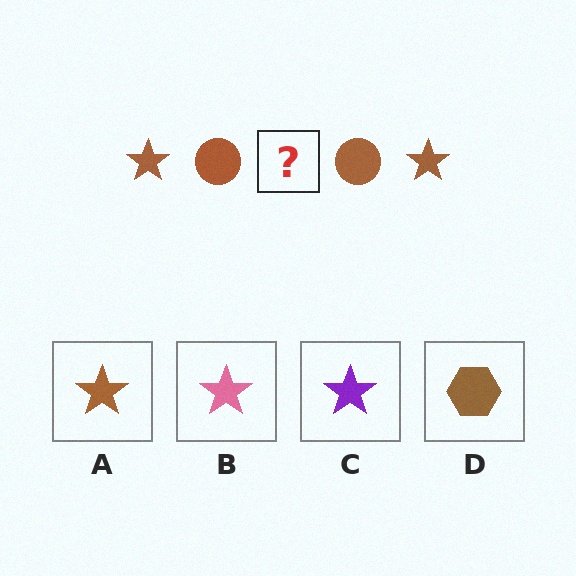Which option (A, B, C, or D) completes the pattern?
A.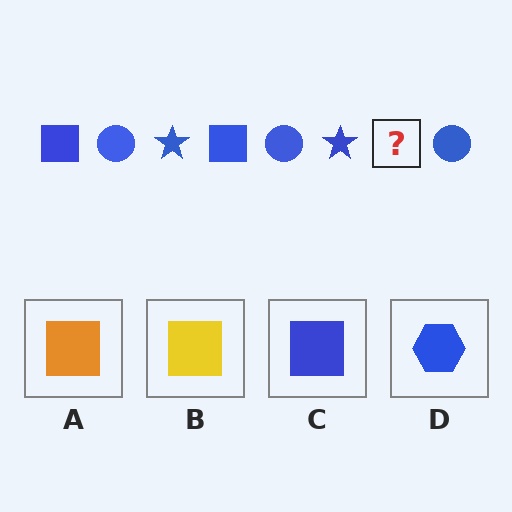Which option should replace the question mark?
Option C.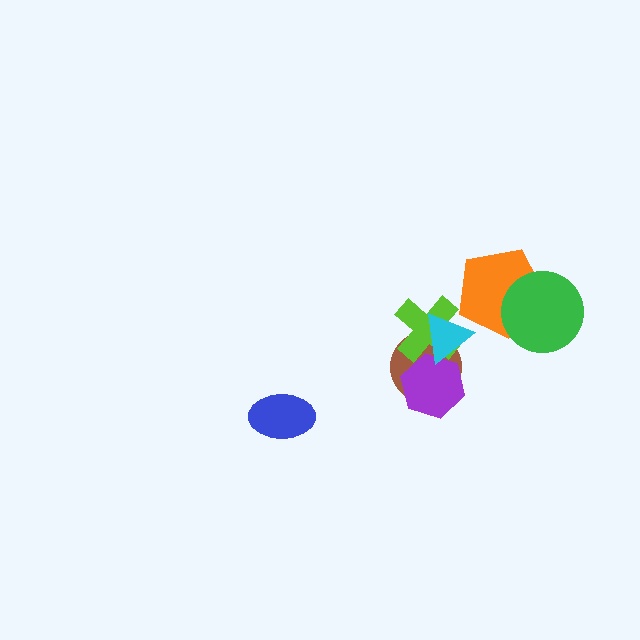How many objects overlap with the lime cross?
3 objects overlap with the lime cross.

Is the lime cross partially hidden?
Yes, it is partially covered by another shape.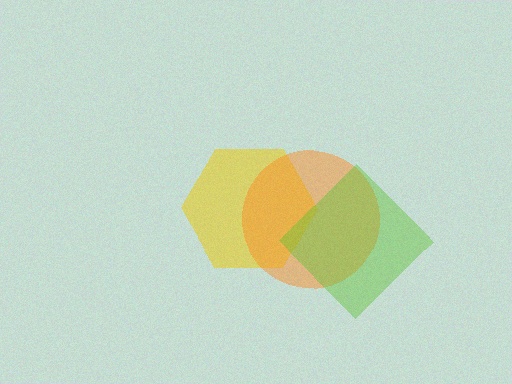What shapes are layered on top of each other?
The layered shapes are: a yellow hexagon, an orange circle, a lime diamond.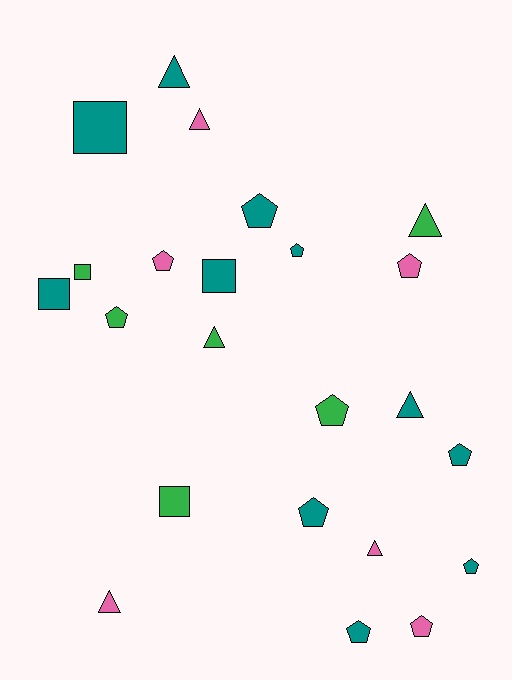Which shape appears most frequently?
Pentagon, with 11 objects.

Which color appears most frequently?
Teal, with 11 objects.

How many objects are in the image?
There are 23 objects.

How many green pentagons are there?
There are 2 green pentagons.